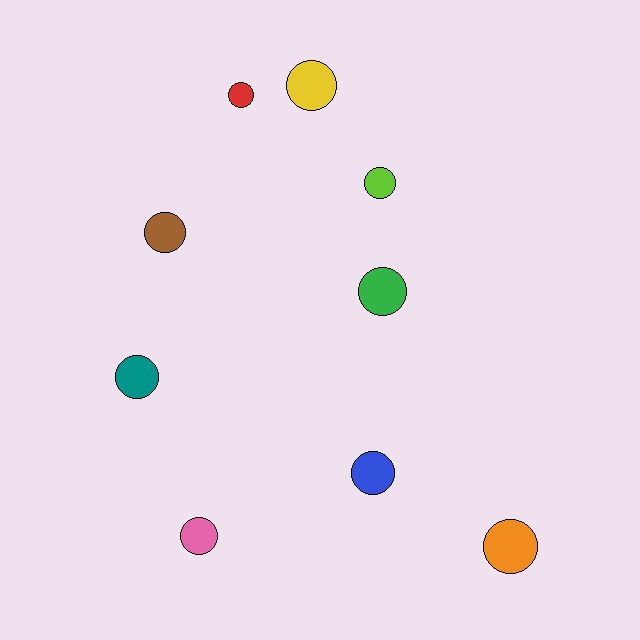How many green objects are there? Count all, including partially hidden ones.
There is 1 green object.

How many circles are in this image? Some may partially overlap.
There are 9 circles.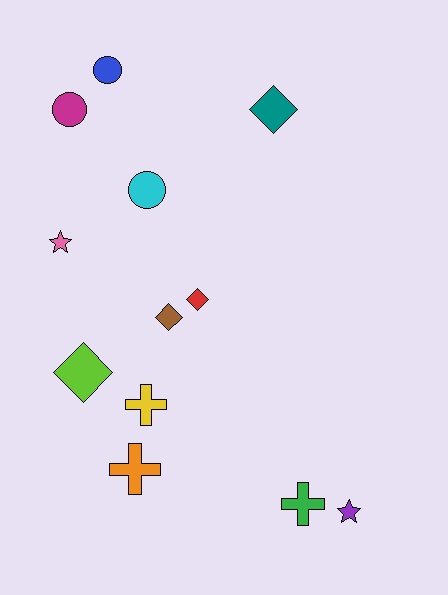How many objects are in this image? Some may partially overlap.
There are 12 objects.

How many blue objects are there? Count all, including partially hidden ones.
There is 1 blue object.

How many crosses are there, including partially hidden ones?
There are 3 crosses.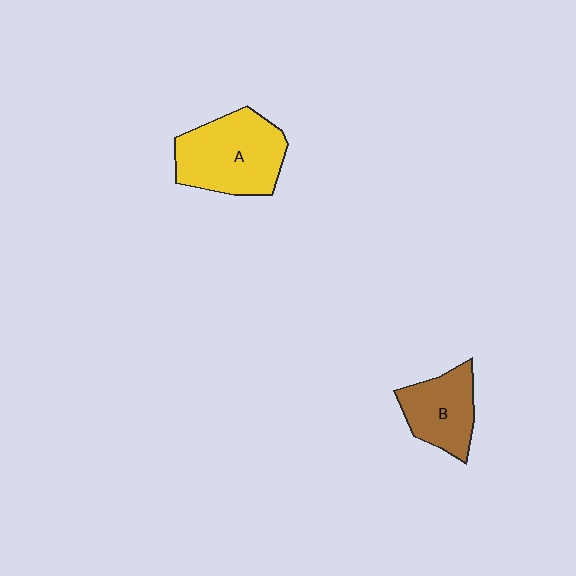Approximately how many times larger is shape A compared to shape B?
Approximately 1.5 times.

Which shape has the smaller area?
Shape B (brown).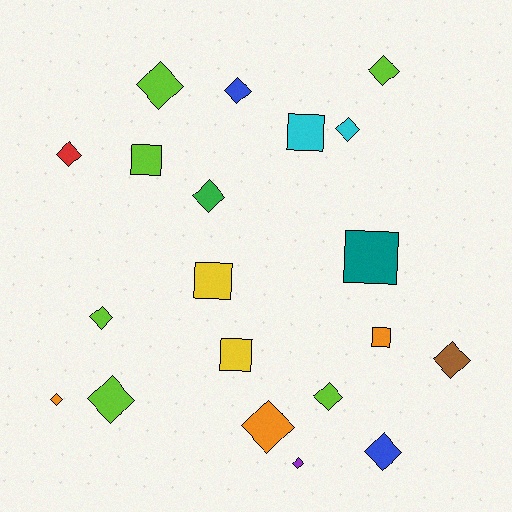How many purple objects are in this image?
There is 1 purple object.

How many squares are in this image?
There are 6 squares.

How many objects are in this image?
There are 20 objects.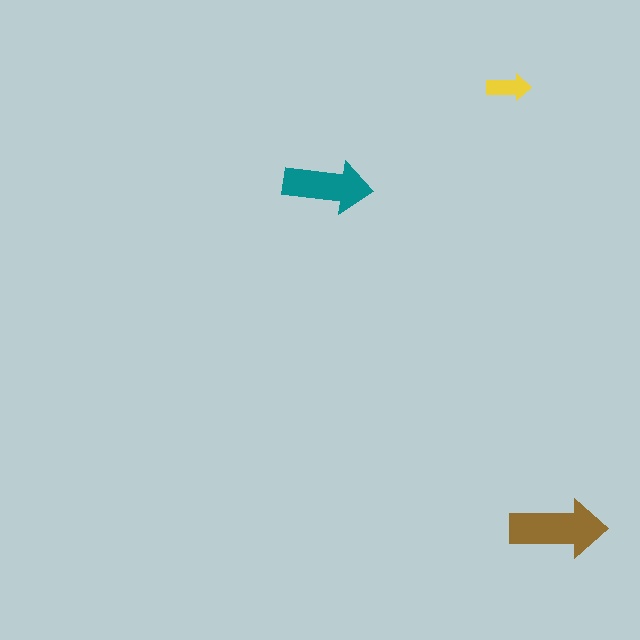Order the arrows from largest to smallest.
the brown one, the teal one, the yellow one.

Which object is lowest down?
The brown arrow is bottommost.